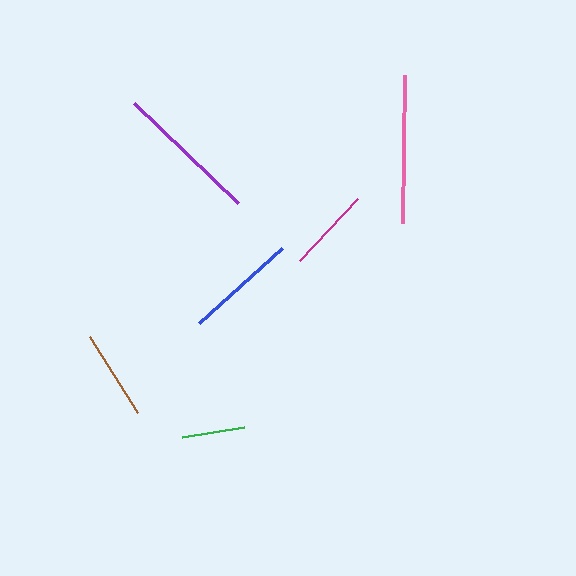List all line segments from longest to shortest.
From longest to shortest: pink, purple, blue, brown, magenta, green.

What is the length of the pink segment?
The pink segment is approximately 148 pixels long.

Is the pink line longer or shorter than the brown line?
The pink line is longer than the brown line.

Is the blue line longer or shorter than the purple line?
The purple line is longer than the blue line.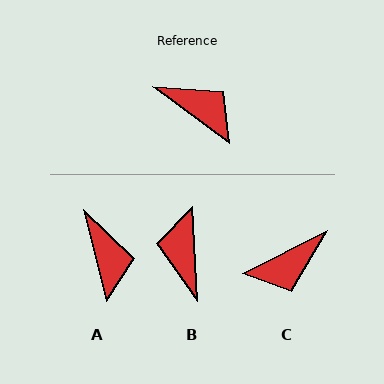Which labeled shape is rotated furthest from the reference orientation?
B, about 130 degrees away.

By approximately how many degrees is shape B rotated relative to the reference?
Approximately 130 degrees counter-clockwise.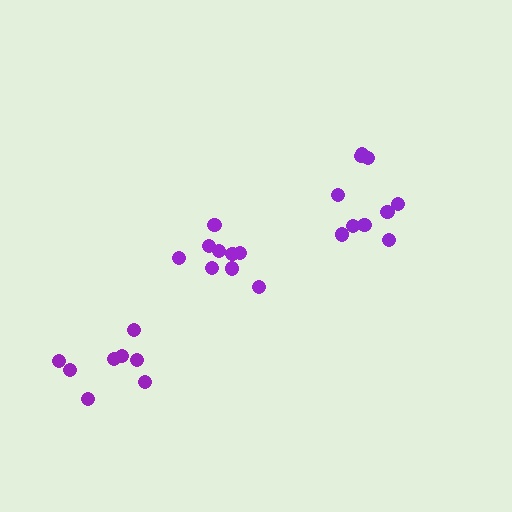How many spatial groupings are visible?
There are 3 spatial groupings.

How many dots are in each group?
Group 1: 9 dots, Group 2: 10 dots, Group 3: 8 dots (27 total).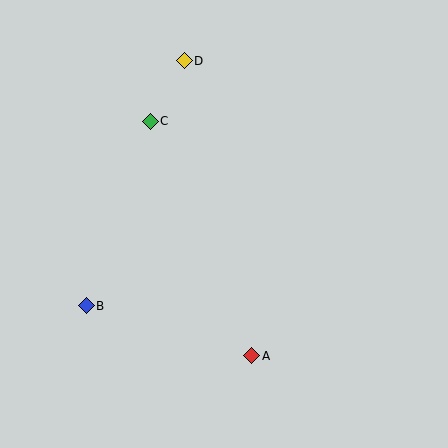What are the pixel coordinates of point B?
Point B is at (86, 306).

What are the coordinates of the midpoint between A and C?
The midpoint between A and C is at (201, 238).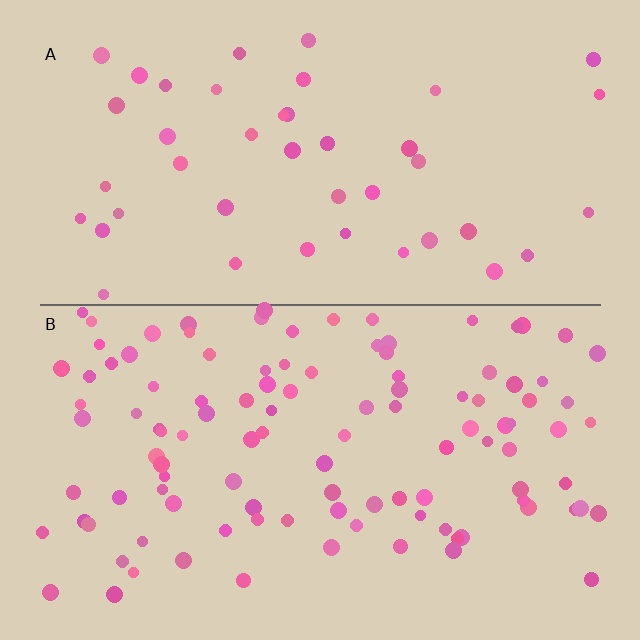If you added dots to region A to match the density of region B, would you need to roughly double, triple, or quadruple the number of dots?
Approximately triple.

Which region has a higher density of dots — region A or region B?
B (the bottom).